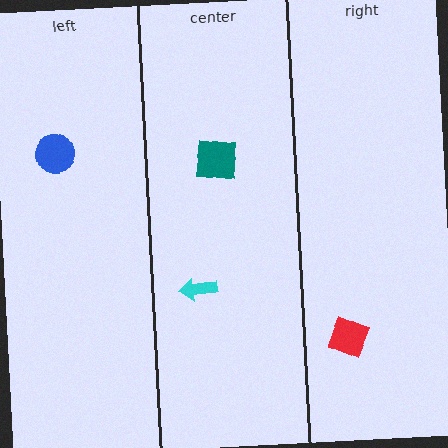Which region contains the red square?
The right region.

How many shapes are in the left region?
1.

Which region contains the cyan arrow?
The center region.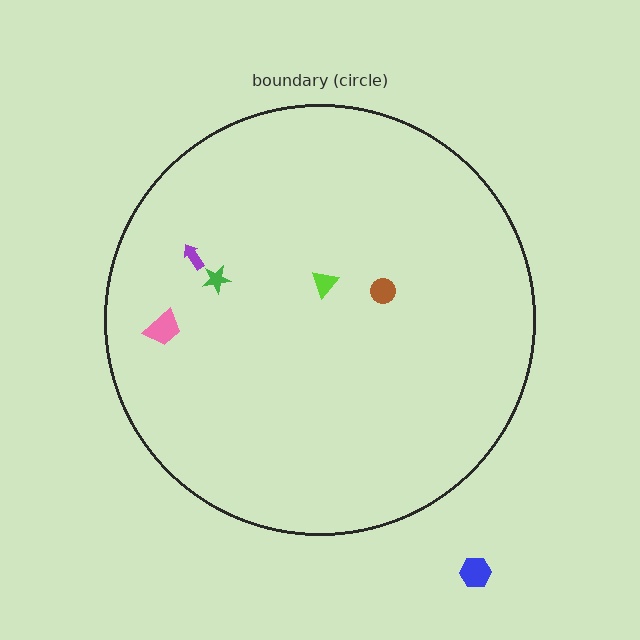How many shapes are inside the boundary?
5 inside, 1 outside.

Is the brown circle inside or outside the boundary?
Inside.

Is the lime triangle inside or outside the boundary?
Inside.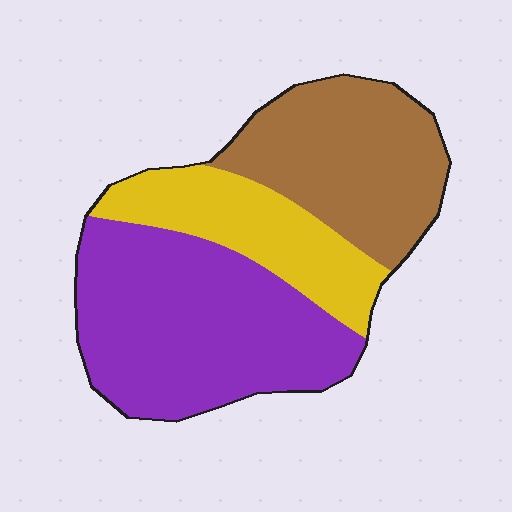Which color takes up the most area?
Purple, at roughly 45%.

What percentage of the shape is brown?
Brown takes up about one third (1/3) of the shape.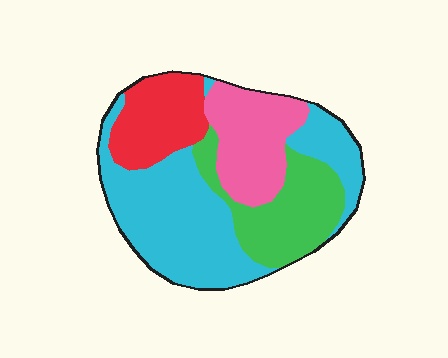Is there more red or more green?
Green.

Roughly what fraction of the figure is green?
Green covers roughly 20% of the figure.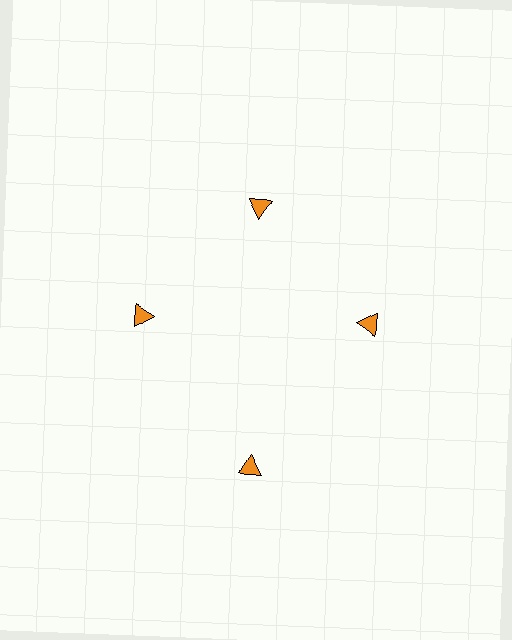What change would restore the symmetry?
The symmetry would be restored by moving it inward, back onto the ring so that all 4 triangles sit at equal angles and equal distance from the center.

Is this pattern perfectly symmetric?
No. The 4 orange triangles are arranged in a ring, but one element near the 6 o'clock position is pushed outward from the center, breaking the 4-fold rotational symmetry.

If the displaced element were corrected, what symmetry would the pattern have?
It would have 4-fold rotational symmetry — the pattern would map onto itself every 90 degrees.